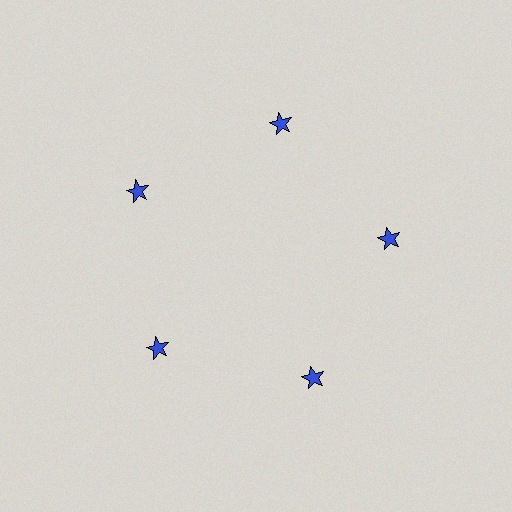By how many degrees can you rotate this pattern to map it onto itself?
The pattern maps onto itself every 72 degrees of rotation.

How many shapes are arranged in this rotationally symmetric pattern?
There are 5 shapes, arranged in 5 groups of 1.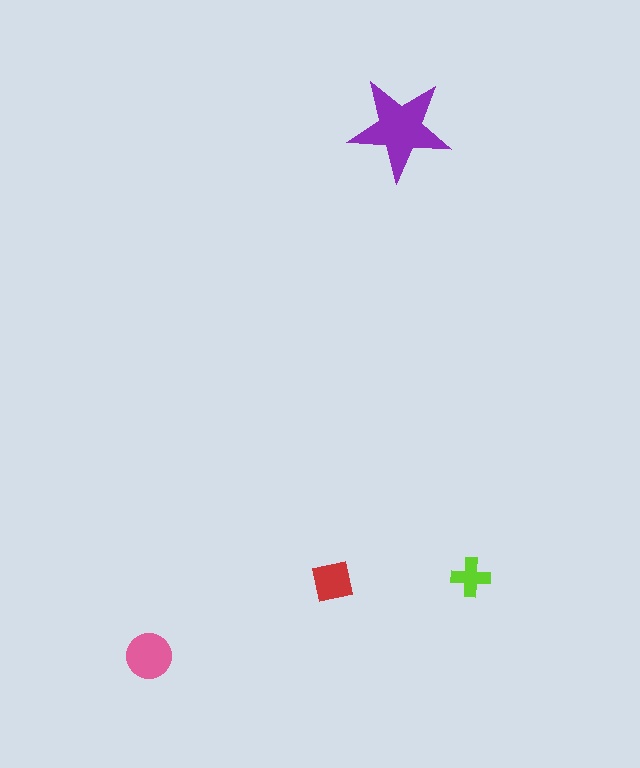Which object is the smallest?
The lime cross.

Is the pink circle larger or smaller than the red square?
Larger.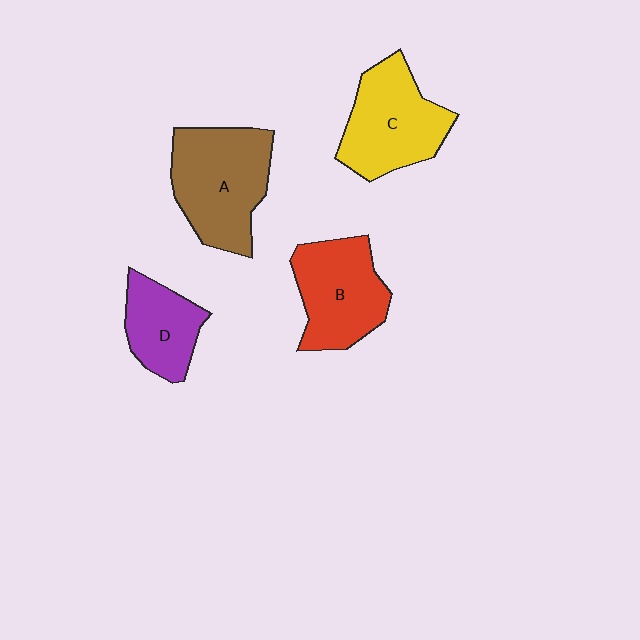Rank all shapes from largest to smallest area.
From largest to smallest: A (brown), C (yellow), B (red), D (purple).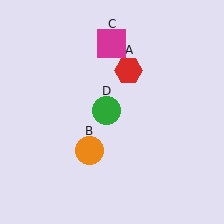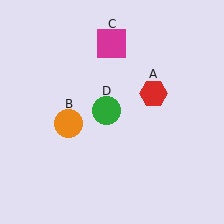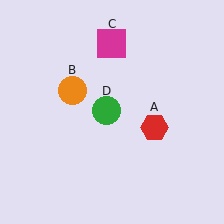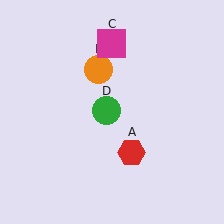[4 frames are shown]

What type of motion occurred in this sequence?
The red hexagon (object A), orange circle (object B) rotated clockwise around the center of the scene.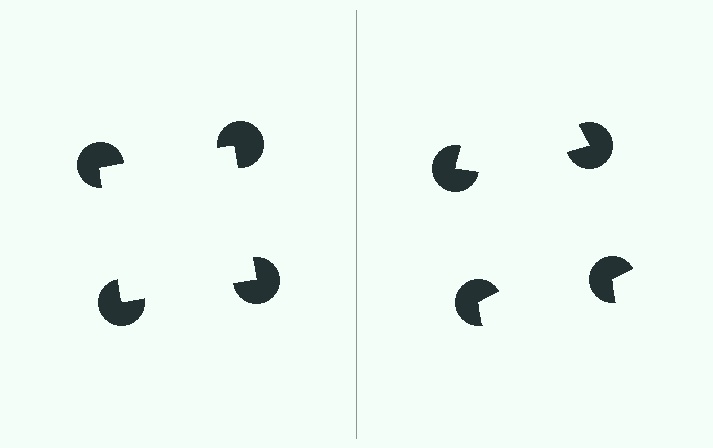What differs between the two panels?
The pac-man discs are positioned identically on both sides; only the wedge orientations differ. On the left they align to a square; on the right they are misaligned.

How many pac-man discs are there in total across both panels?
8 — 4 on each side.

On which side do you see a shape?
An illusory square appears on the left side. On the right side the wedge cuts are rotated, so no coherent shape forms.